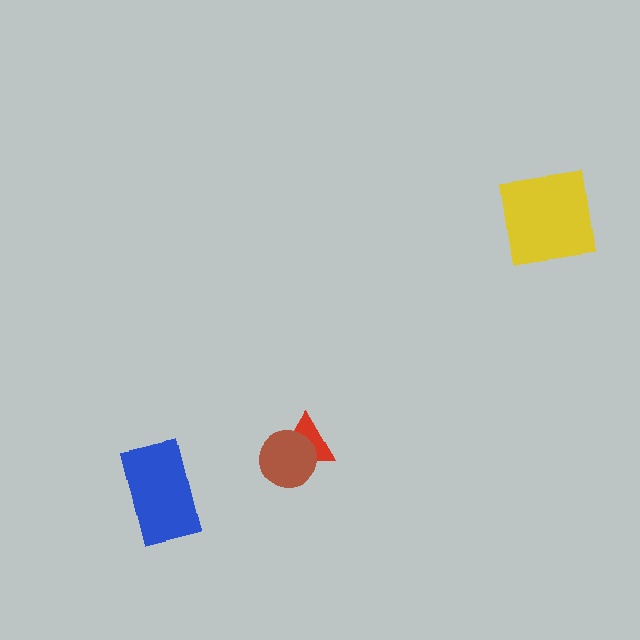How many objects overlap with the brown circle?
1 object overlaps with the brown circle.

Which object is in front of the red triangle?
The brown circle is in front of the red triangle.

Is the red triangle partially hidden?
Yes, it is partially covered by another shape.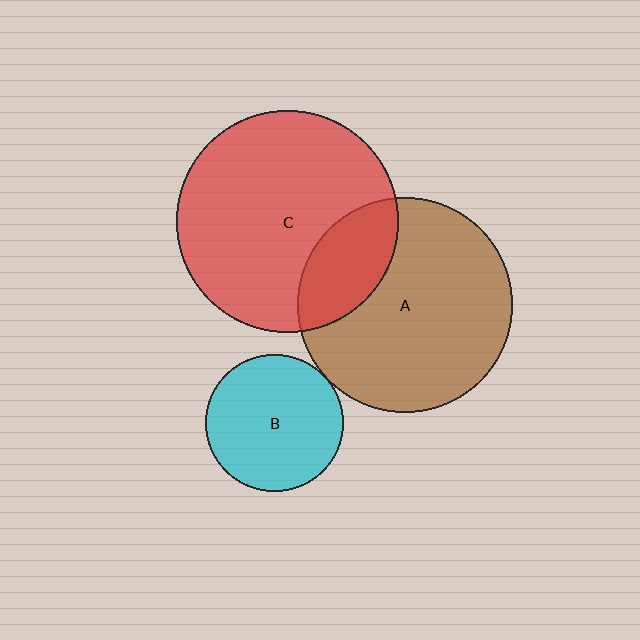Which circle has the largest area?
Circle C (red).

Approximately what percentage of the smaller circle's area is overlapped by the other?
Approximately 25%.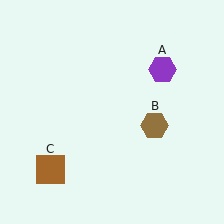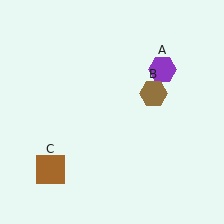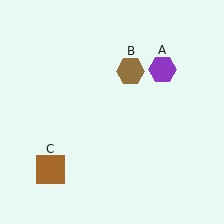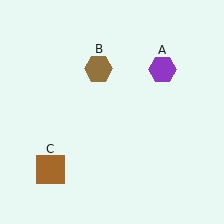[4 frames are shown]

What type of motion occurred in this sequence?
The brown hexagon (object B) rotated counterclockwise around the center of the scene.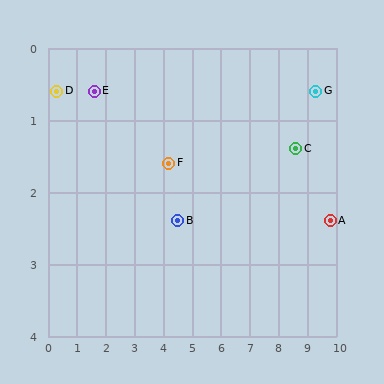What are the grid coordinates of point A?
Point A is at approximately (9.8, 2.4).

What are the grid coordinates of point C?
Point C is at approximately (8.6, 1.4).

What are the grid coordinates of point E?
Point E is at approximately (1.6, 0.6).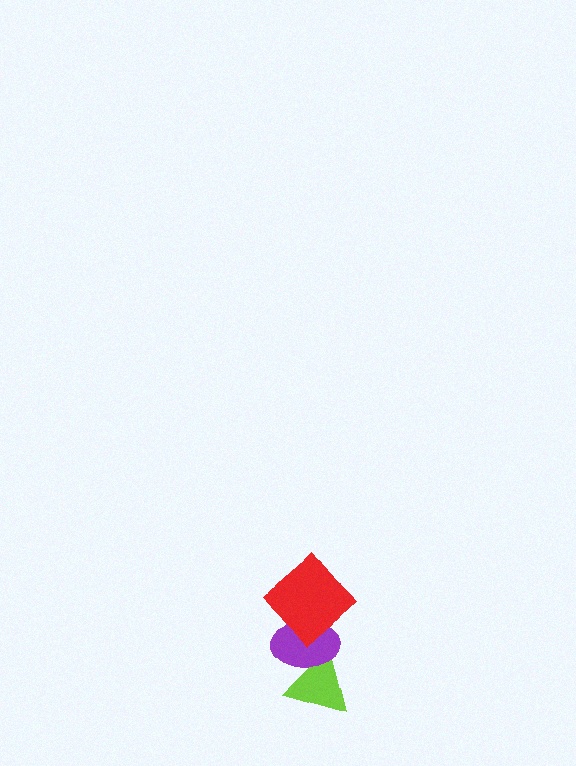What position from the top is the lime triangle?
The lime triangle is 3rd from the top.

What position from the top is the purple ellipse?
The purple ellipse is 2nd from the top.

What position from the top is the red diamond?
The red diamond is 1st from the top.